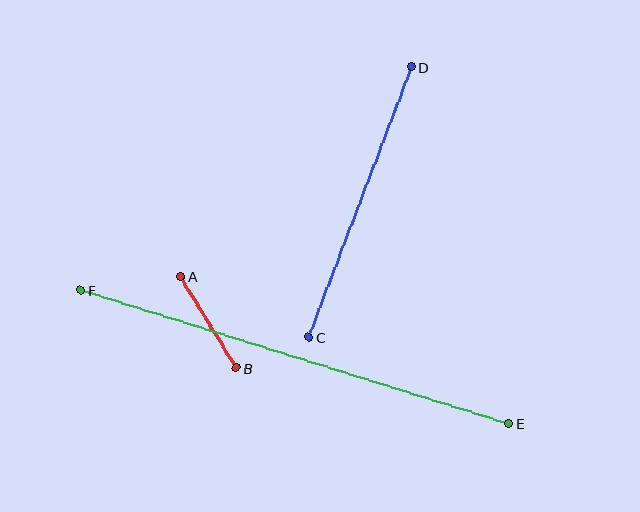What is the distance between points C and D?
The distance is approximately 289 pixels.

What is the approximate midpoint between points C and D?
The midpoint is at approximately (360, 202) pixels.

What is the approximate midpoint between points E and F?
The midpoint is at approximately (295, 357) pixels.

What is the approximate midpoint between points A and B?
The midpoint is at approximately (208, 322) pixels.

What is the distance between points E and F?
The distance is approximately 449 pixels.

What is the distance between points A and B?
The distance is approximately 107 pixels.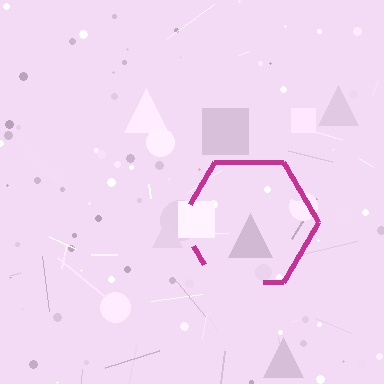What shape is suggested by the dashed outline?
The dashed outline suggests a hexagon.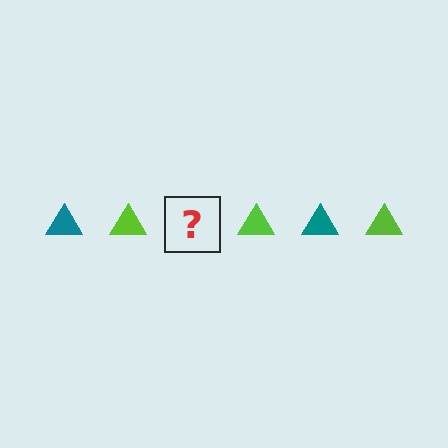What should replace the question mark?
The question mark should be replaced with a teal triangle.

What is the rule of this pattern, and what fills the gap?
The rule is that the pattern cycles through teal, lime triangles. The gap should be filled with a teal triangle.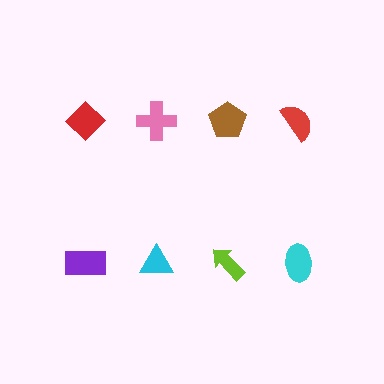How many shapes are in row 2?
4 shapes.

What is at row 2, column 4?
A cyan ellipse.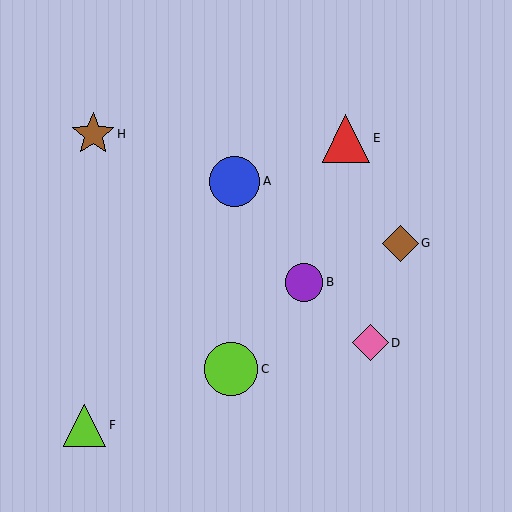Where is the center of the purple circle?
The center of the purple circle is at (304, 282).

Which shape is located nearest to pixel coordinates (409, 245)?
The brown diamond (labeled G) at (401, 243) is nearest to that location.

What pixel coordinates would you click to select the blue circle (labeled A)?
Click at (235, 181) to select the blue circle A.